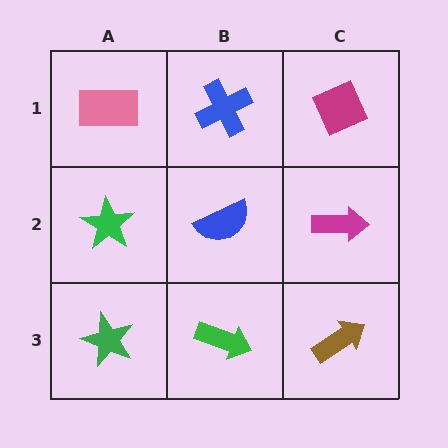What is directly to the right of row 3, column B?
A brown arrow.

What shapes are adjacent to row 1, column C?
A magenta arrow (row 2, column C), a blue cross (row 1, column B).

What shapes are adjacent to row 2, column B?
A blue cross (row 1, column B), a green arrow (row 3, column B), a green star (row 2, column A), a magenta arrow (row 2, column C).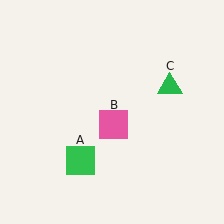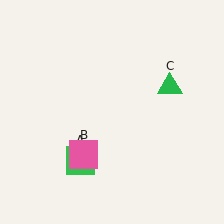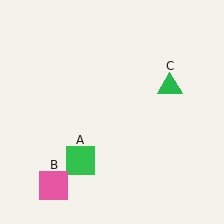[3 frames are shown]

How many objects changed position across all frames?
1 object changed position: pink square (object B).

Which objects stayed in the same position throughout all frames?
Green square (object A) and green triangle (object C) remained stationary.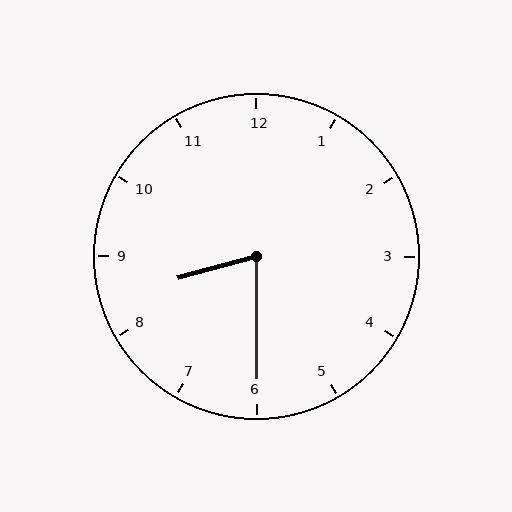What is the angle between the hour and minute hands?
Approximately 75 degrees.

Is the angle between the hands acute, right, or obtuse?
It is acute.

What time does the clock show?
8:30.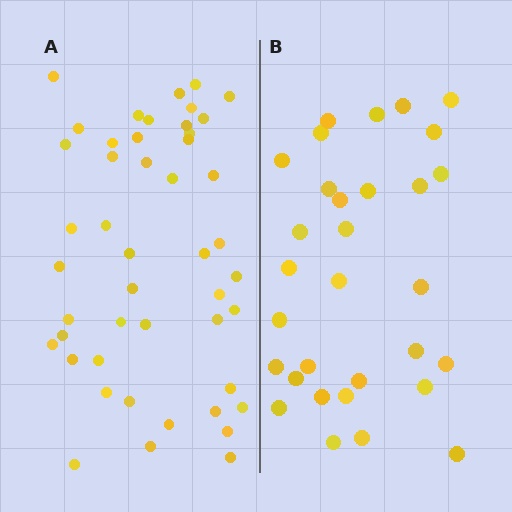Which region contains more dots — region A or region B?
Region A (the left region) has more dots.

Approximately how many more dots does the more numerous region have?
Region A has approximately 15 more dots than region B.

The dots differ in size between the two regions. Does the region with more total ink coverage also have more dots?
No. Region B has more total ink coverage because its dots are larger, but region A actually contains more individual dots. Total area can be misleading — the number of items is what matters here.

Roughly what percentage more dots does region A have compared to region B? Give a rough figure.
About 50% more.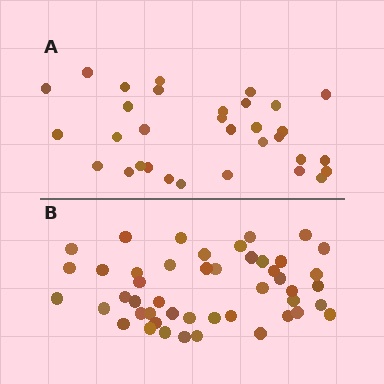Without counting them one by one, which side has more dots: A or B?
Region B (the bottom region) has more dots.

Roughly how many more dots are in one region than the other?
Region B has approximately 15 more dots than region A.